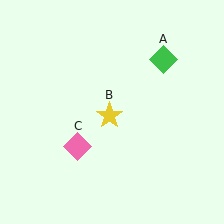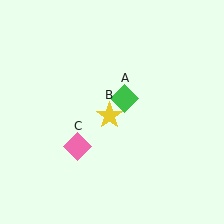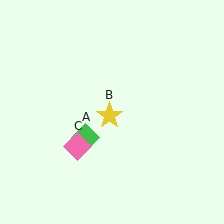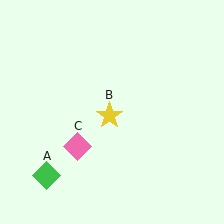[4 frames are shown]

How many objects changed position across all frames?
1 object changed position: green diamond (object A).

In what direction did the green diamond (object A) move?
The green diamond (object A) moved down and to the left.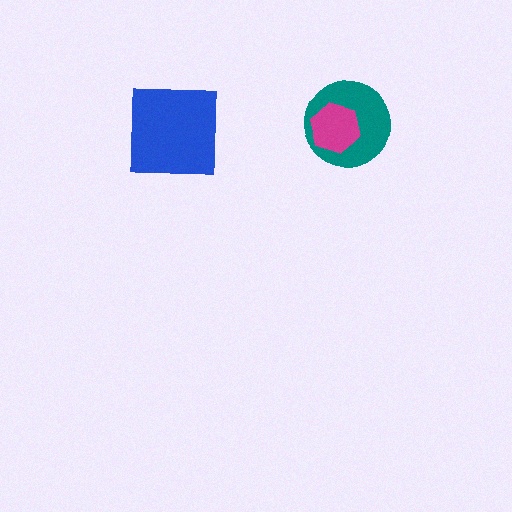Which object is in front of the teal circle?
The magenta hexagon is in front of the teal circle.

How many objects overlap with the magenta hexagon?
1 object overlaps with the magenta hexagon.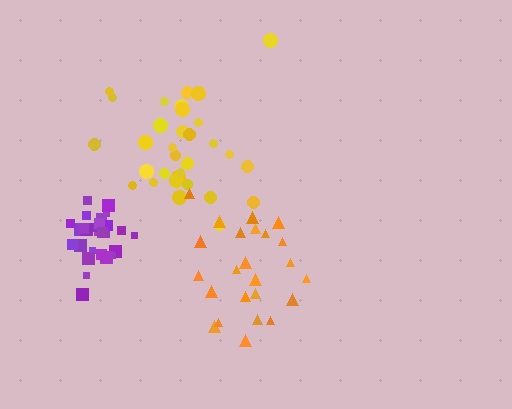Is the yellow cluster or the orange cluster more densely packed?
Yellow.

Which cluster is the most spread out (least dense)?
Orange.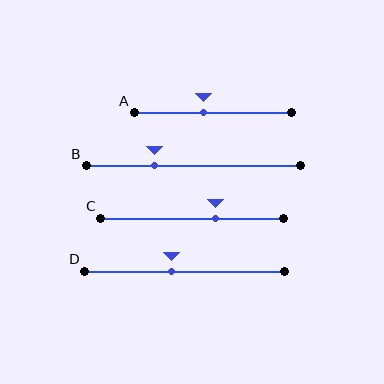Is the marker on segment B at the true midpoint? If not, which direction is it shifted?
No, the marker on segment B is shifted to the left by about 18% of the segment length.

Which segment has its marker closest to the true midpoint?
Segment D has its marker closest to the true midpoint.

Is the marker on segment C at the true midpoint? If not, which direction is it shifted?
No, the marker on segment C is shifted to the right by about 13% of the segment length.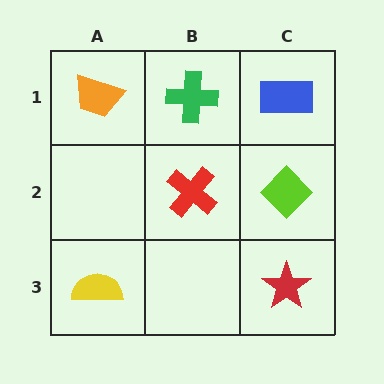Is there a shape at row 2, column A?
No, that cell is empty.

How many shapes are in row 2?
2 shapes.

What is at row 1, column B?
A green cross.